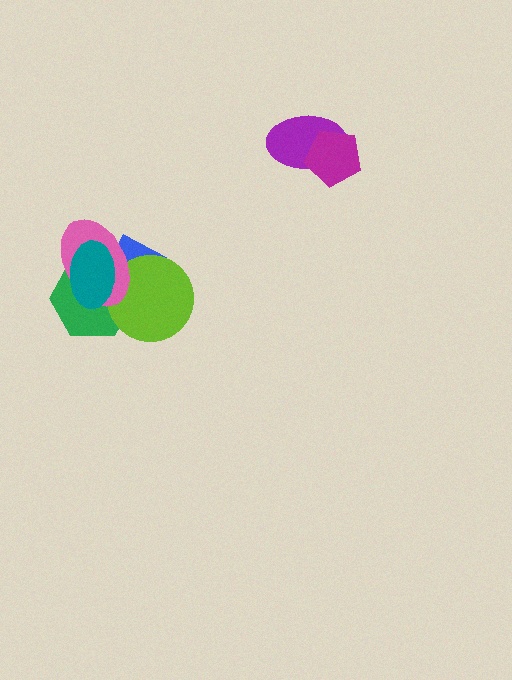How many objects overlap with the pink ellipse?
4 objects overlap with the pink ellipse.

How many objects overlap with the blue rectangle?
4 objects overlap with the blue rectangle.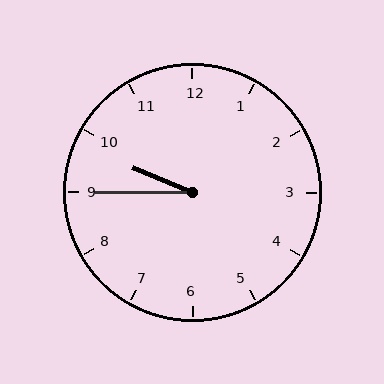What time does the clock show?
9:45.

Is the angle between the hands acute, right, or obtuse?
It is acute.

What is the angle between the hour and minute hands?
Approximately 22 degrees.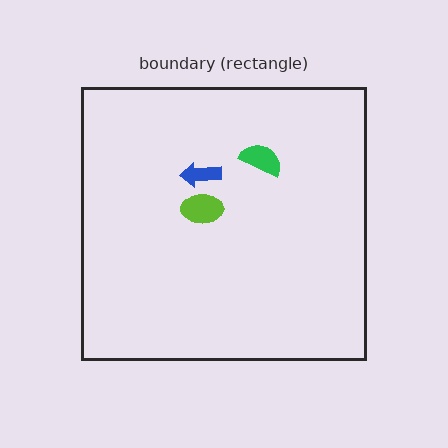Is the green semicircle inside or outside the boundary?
Inside.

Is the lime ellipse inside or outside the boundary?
Inside.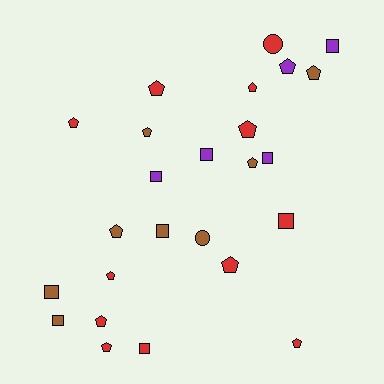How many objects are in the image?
There are 25 objects.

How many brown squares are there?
There are 3 brown squares.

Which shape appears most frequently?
Pentagon, with 14 objects.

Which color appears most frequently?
Red, with 12 objects.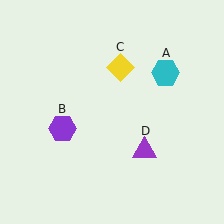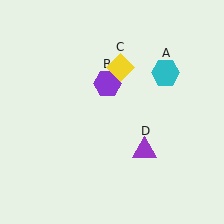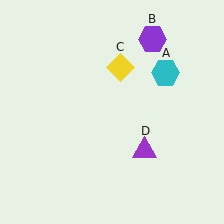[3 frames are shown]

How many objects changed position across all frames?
1 object changed position: purple hexagon (object B).